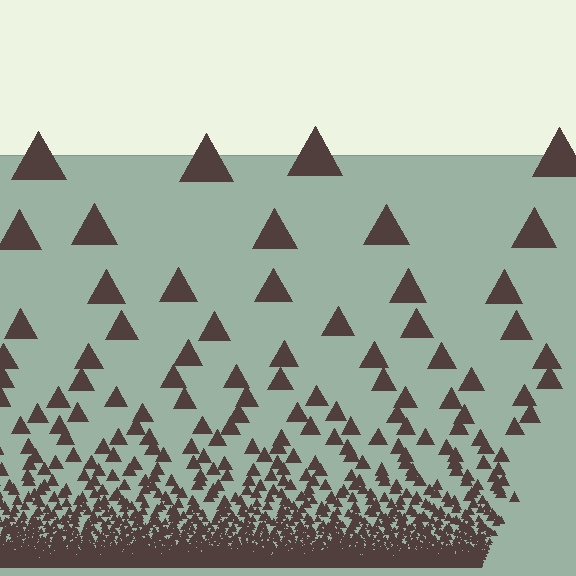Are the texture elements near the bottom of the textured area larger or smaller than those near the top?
Smaller. The gradient is inverted — elements near the bottom are smaller and denser.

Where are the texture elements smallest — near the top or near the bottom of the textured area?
Near the bottom.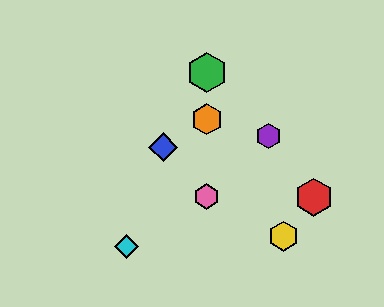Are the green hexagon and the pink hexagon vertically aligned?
Yes, both are at x≈207.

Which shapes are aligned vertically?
The green hexagon, the orange hexagon, the pink hexagon are aligned vertically.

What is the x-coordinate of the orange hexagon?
The orange hexagon is at x≈207.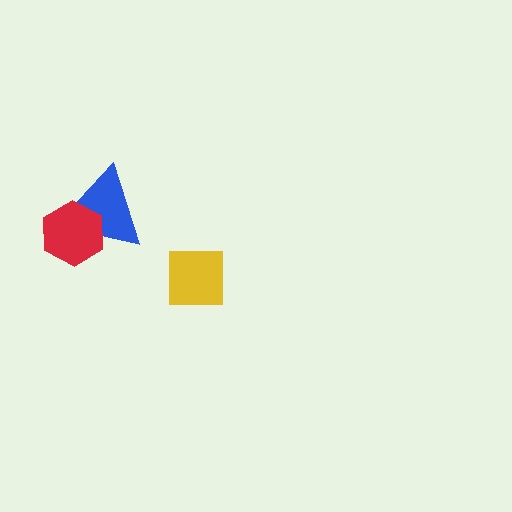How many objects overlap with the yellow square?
0 objects overlap with the yellow square.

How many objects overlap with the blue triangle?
1 object overlaps with the blue triangle.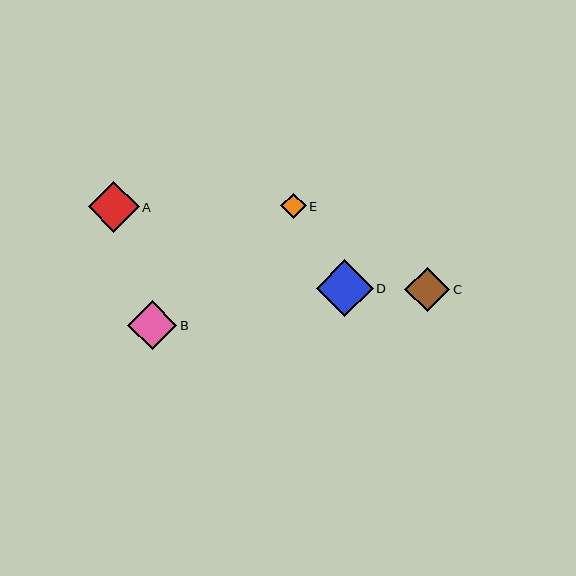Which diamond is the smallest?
Diamond E is the smallest with a size of approximately 25 pixels.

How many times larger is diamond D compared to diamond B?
Diamond D is approximately 1.2 times the size of diamond B.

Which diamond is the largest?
Diamond D is the largest with a size of approximately 57 pixels.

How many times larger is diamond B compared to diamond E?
Diamond B is approximately 1.9 times the size of diamond E.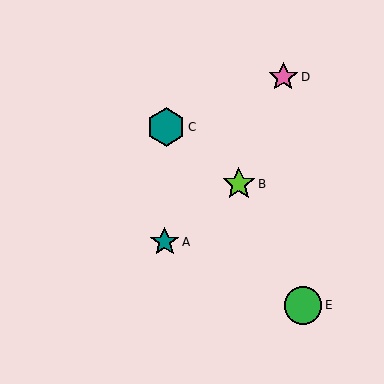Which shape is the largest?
The teal hexagon (labeled C) is the largest.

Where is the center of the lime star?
The center of the lime star is at (239, 184).